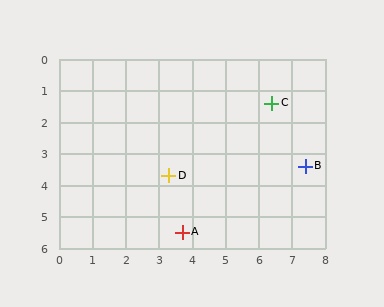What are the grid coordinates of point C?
Point C is at approximately (6.4, 1.4).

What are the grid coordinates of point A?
Point A is at approximately (3.7, 5.5).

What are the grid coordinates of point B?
Point B is at approximately (7.4, 3.4).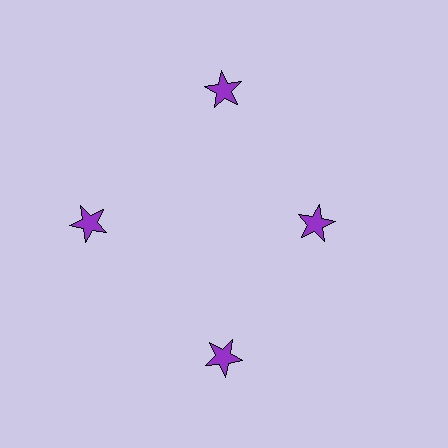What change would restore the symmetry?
The symmetry would be restored by moving it outward, back onto the ring so that all 4 stars sit at equal angles and equal distance from the center.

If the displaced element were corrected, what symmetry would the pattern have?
It would have 4-fold rotational symmetry — the pattern would map onto itself every 90 degrees.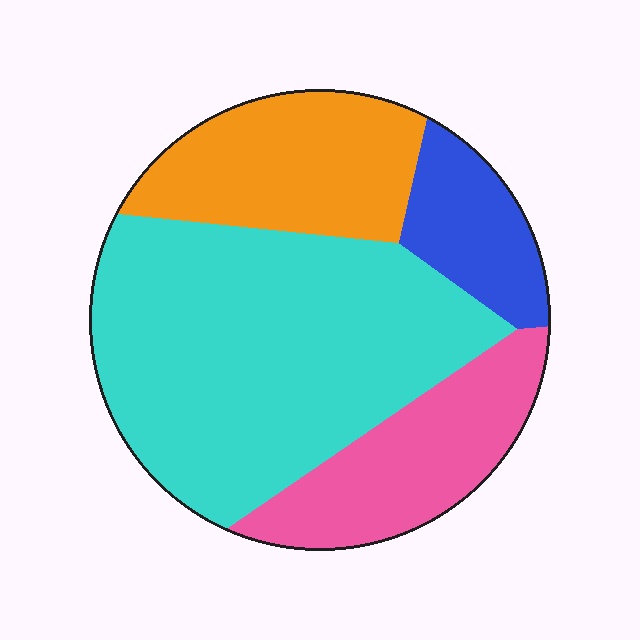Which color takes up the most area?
Cyan, at roughly 50%.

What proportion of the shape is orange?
Orange takes up about one fifth (1/5) of the shape.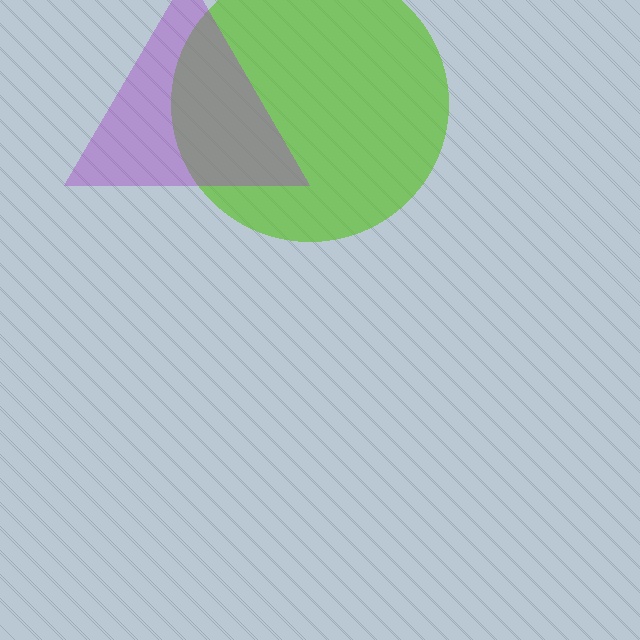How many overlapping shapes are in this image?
There are 2 overlapping shapes in the image.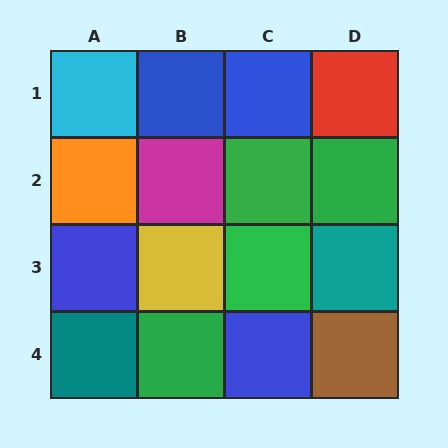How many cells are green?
4 cells are green.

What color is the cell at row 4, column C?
Blue.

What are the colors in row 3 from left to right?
Blue, yellow, green, teal.